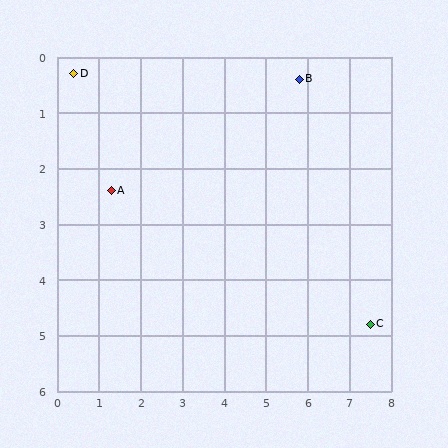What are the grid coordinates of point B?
Point B is at approximately (5.8, 0.4).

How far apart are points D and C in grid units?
Points D and C are about 8.4 grid units apart.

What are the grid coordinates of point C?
Point C is at approximately (7.5, 4.8).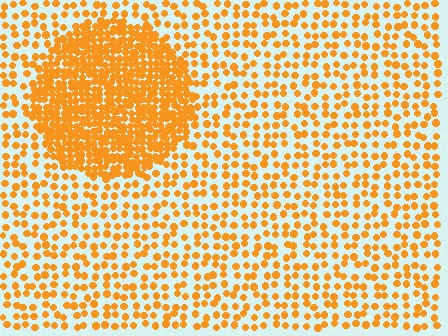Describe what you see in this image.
The image contains small orange elements arranged at two different densities. A circle-shaped region is visible where the elements are more densely packed than the surrounding area.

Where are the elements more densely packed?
The elements are more densely packed inside the circle boundary.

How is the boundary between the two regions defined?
The boundary is defined by a change in element density (approximately 2.7x ratio). All elements are the same color, size, and shape.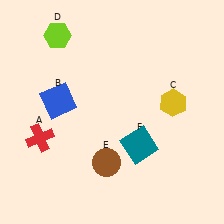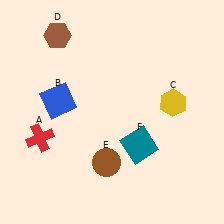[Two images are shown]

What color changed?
The hexagon (D) changed from lime in Image 1 to brown in Image 2.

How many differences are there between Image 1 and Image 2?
There is 1 difference between the two images.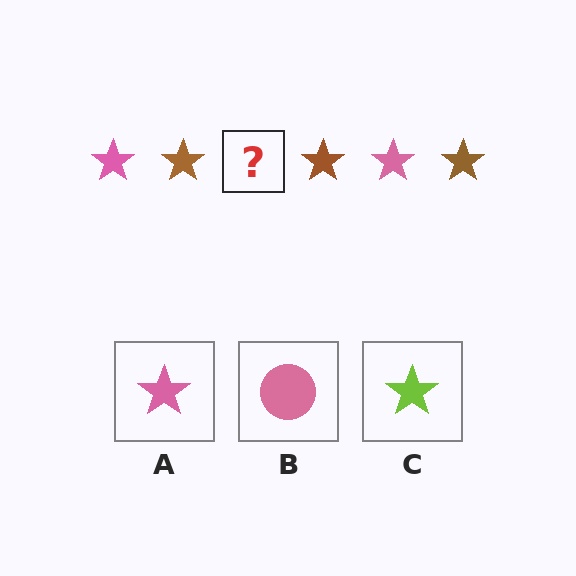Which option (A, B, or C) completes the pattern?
A.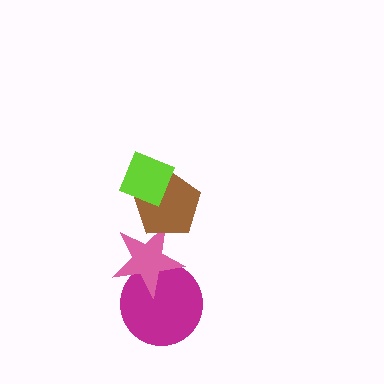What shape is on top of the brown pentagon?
The lime diamond is on top of the brown pentagon.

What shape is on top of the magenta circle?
The pink star is on top of the magenta circle.